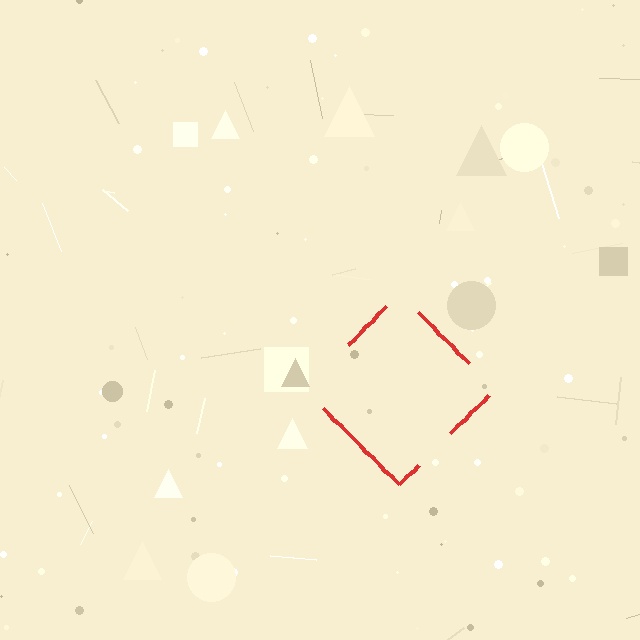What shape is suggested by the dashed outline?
The dashed outline suggests a diamond.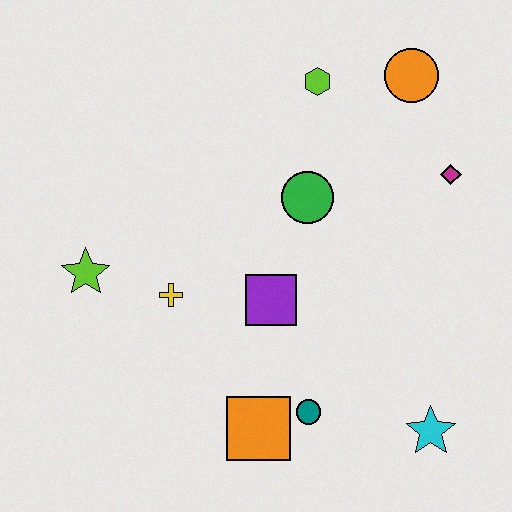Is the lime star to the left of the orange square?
Yes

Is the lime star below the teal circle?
No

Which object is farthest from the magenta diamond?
The lime star is farthest from the magenta diamond.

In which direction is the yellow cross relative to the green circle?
The yellow cross is to the left of the green circle.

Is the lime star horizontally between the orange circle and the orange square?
No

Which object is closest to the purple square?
The yellow cross is closest to the purple square.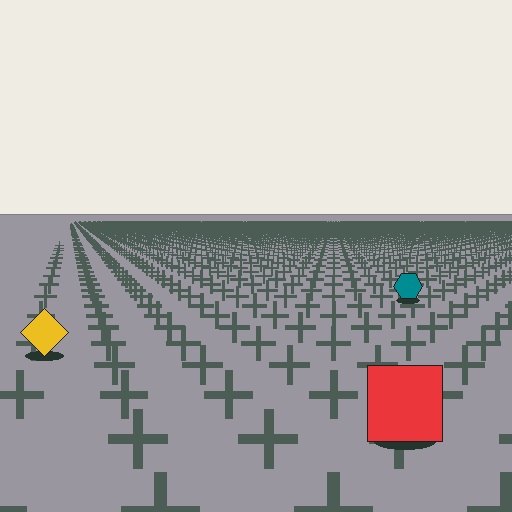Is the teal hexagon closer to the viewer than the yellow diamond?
No. The yellow diamond is closer — you can tell from the texture gradient: the ground texture is coarser near it.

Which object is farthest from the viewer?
The teal hexagon is farthest from the viewer. It appears smaller and the ground texture around it is denser.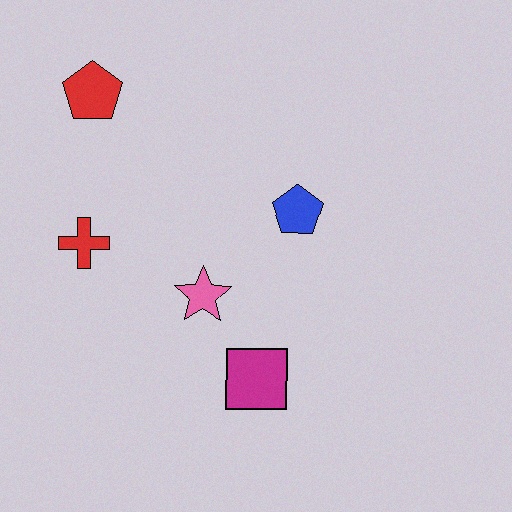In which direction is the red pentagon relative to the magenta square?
The red pentagon is above the magenta square.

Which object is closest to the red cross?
The pink star is closest to the red cross.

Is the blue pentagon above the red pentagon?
No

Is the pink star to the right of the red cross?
Yes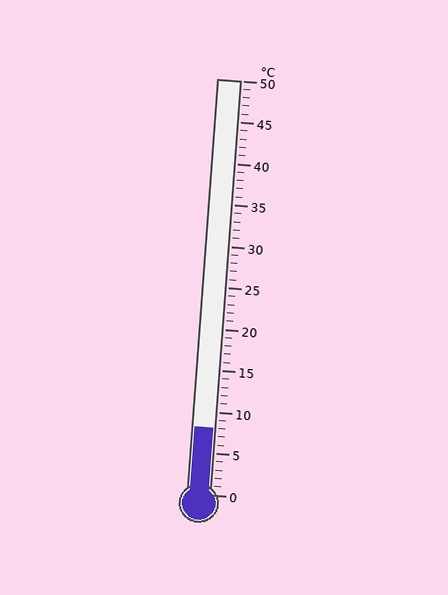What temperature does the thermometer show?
The thermometer shows approximately 8°C.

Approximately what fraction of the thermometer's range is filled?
The thermometer is filled to approximately 15% of its range.